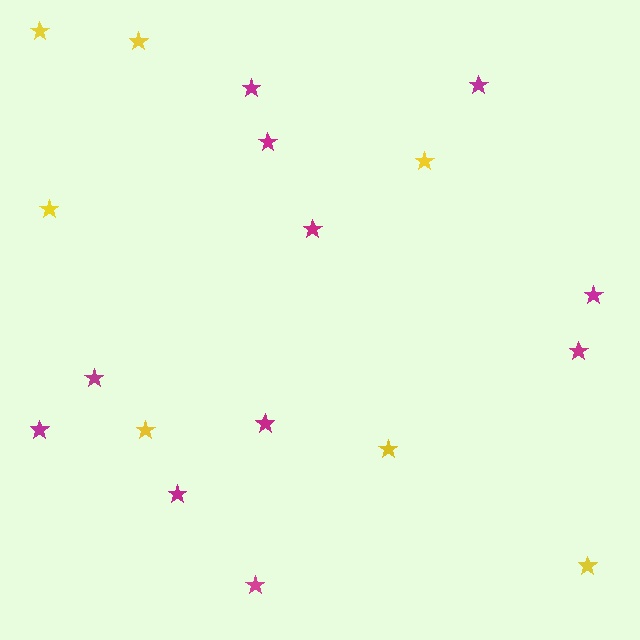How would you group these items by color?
There are 2 groups: one group of magenta stars (11) and one group of yellow stars (7).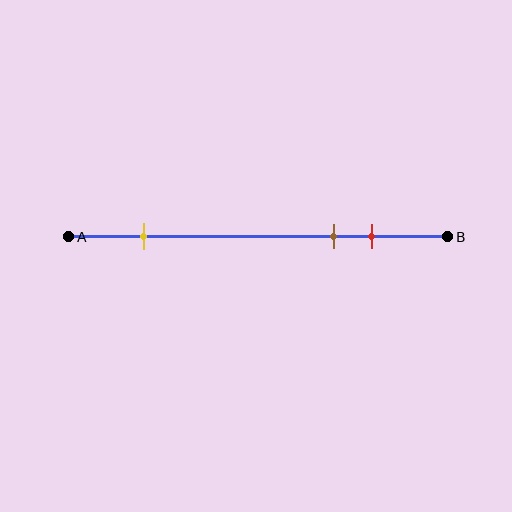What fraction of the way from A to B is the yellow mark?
The yellow mark is approximately 20% (0.2) of the way from A to B.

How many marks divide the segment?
There are 3 marks dividing the segment.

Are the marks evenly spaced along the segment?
No, the marks are not evenly spaced.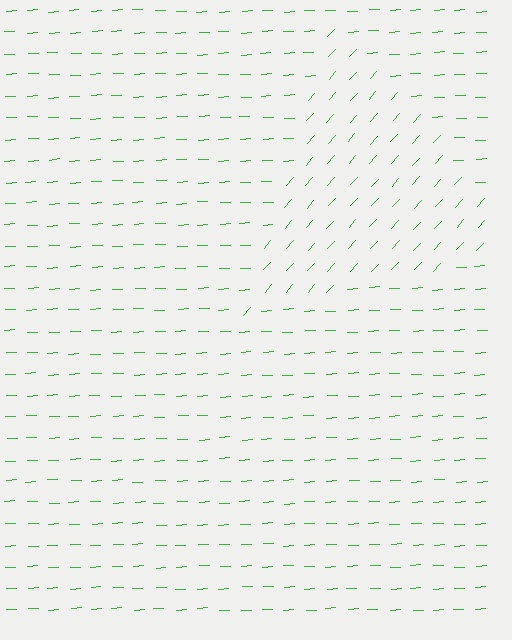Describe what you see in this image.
The image is filled with small green line segments. A triangle region in the image has lines oriented differently from the surrounding lines, creating a visible texture boundary.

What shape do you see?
I see a triangle.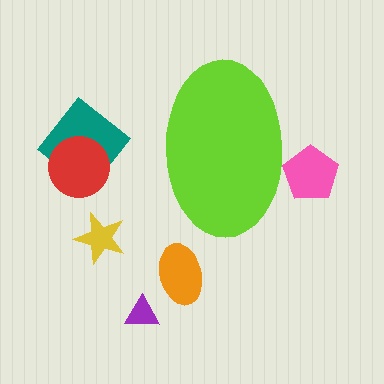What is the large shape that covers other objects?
A lime ellipse.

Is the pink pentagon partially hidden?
Yes, the pink pentagon is partially hidden behind the lime ellipse.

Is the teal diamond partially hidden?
No, the teal diamond is fully visible.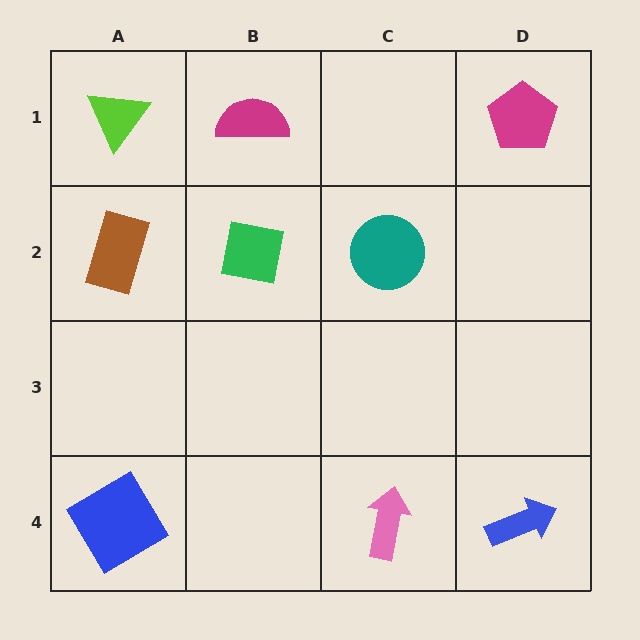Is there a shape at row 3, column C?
No, that cell is empty.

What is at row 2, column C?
A teal circle.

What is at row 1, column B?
A magenta semicircle.